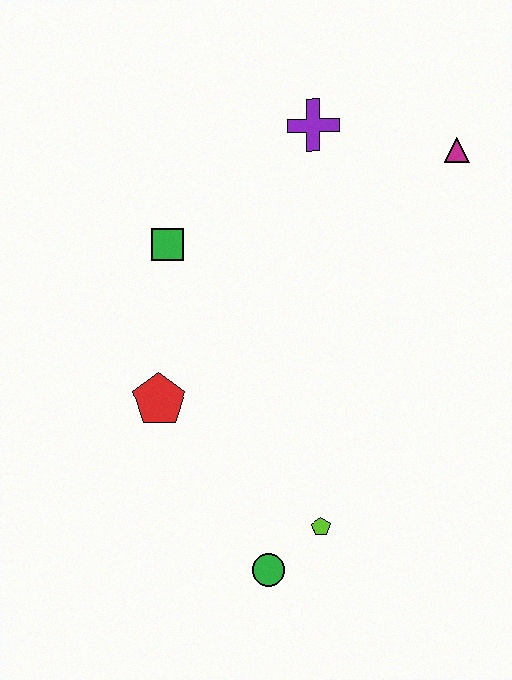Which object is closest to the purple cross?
The magenta triangle is closest to the purple cross.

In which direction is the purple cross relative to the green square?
The purple cross is to the right of the green square.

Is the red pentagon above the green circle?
Yes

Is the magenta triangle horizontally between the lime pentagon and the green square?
No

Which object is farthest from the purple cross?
The green circle is farthest from the purple cross.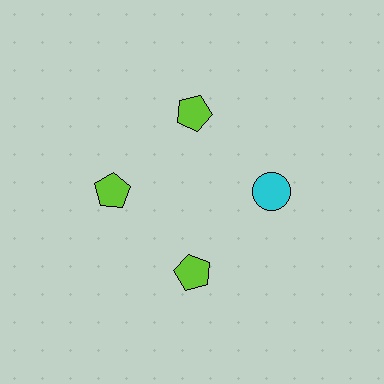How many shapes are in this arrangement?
There are 4 shapes arranged in a ring pattern.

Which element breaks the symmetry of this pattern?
The cyan circle at roughly the 3 o'clock position breaks the symmetry. All other shapes are lime pentagons.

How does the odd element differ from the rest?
It differs in both color (cyan instead of lime) and shape (circle instead of pentagon).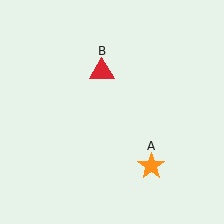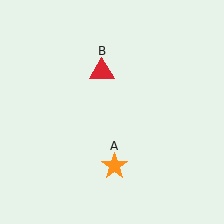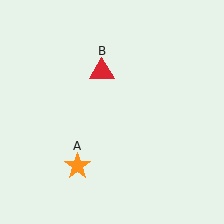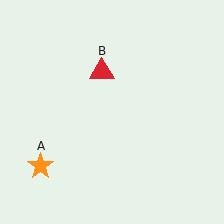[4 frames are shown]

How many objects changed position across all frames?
1 object changed position: orange star (object A).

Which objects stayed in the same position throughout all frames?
Red triangle (object B) remained stationary.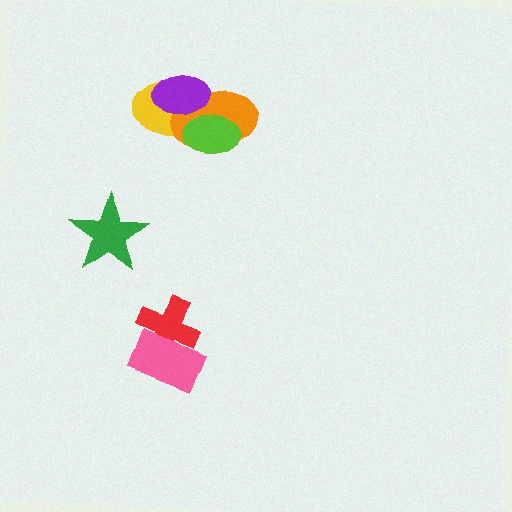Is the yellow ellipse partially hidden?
Yes, it is partially covered by another shape.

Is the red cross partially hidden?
Yes, it is partially covered by another shape.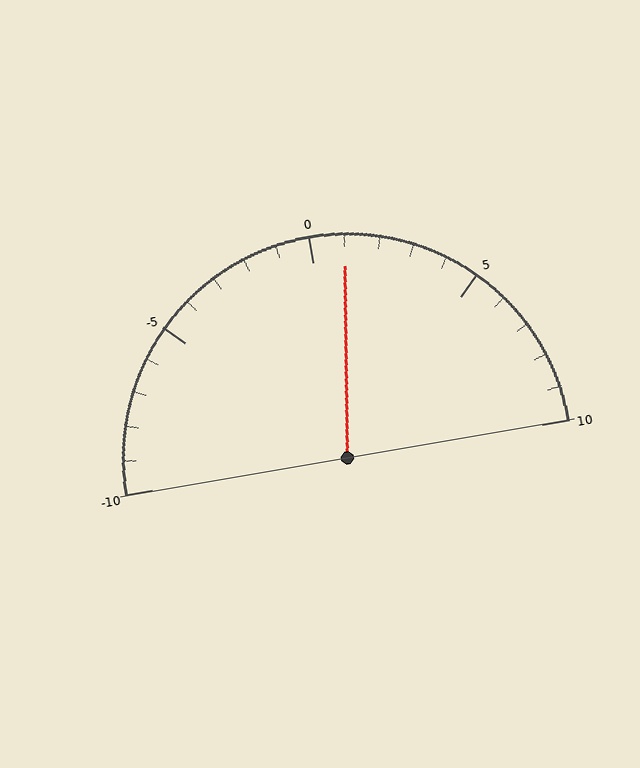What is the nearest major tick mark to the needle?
The nearest major tick mark is 0.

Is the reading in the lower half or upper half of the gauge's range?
The reading is in the upper half of the range (-10 to 10).